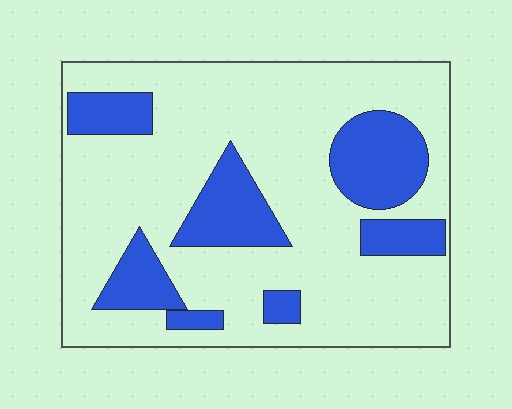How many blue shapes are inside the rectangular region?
7.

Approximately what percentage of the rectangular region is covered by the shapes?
Approximately 25%.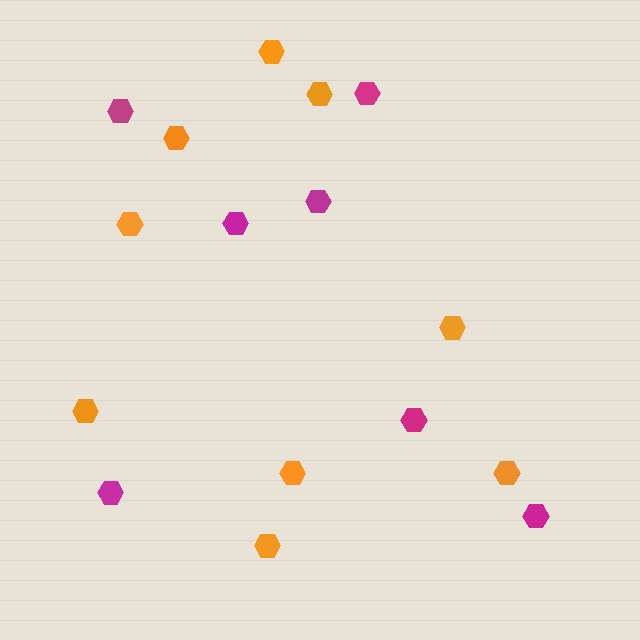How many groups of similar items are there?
There are 2 groups: one group of orange hexagons (9) and one group of magenta hexagons (7).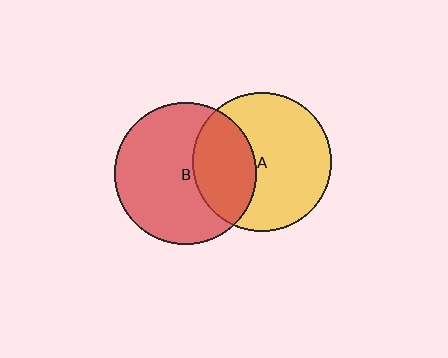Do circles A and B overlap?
Yes.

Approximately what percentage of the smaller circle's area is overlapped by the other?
Approximately 35%.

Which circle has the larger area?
Circle B (red).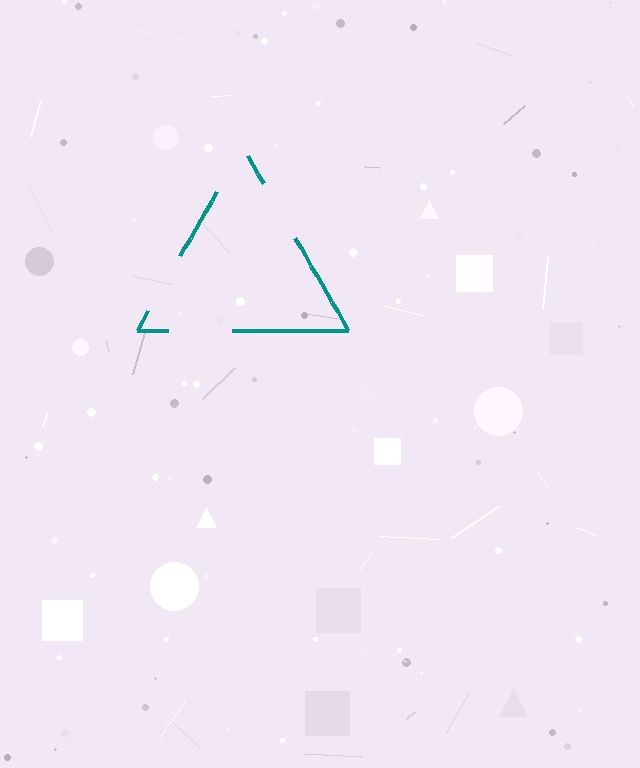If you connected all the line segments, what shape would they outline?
They would outline a triangle.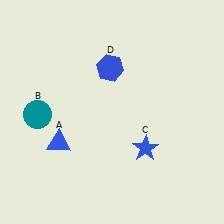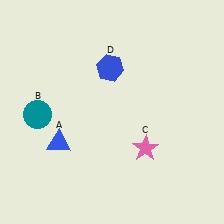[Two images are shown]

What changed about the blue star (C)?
In Image 1, C is blue. In Image 2, it changed to pink.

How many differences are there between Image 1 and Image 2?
There is 1 difference between the two images.